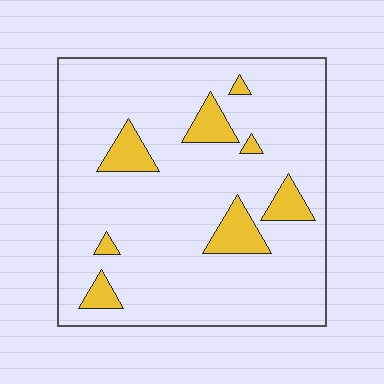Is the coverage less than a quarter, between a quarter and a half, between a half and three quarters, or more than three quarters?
Less than a quarter.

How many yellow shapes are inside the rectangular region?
8.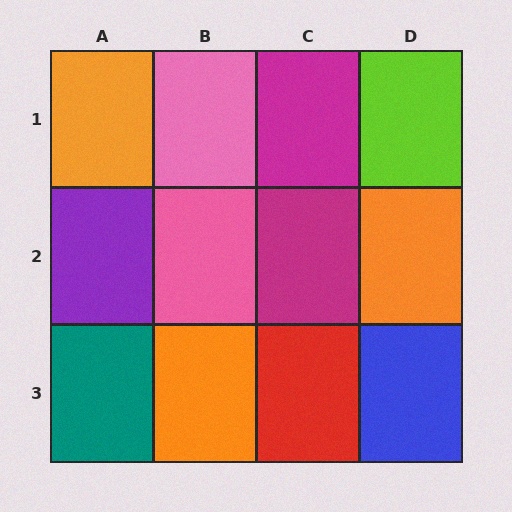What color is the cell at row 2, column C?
Magenta.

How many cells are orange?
3 cells are orange.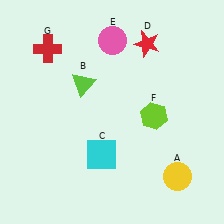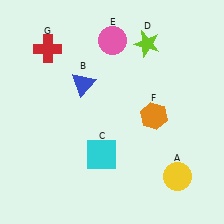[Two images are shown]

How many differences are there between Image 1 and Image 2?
There are 3 differences between the two images.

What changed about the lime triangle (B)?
In Image 1, B is lime. In Image 2, it changed to blue.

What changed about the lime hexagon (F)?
In Image 1, F is lime. In Image 2, it changed to orange.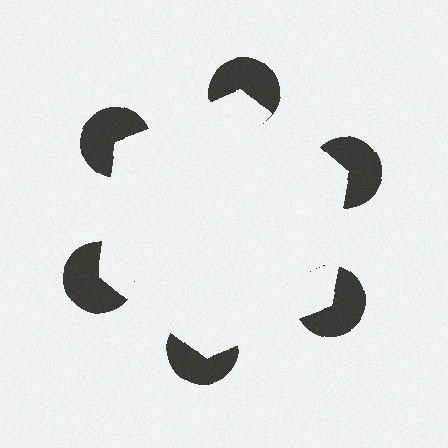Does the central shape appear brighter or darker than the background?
It typically appears slightly brighter than the background, even though no actual brightness change is drawn.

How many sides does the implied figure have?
6 sides.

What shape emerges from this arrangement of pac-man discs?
An illusory hexagon — its edges are inferred from the aligned wedge cuts in the pac-man discs, not physically drawn.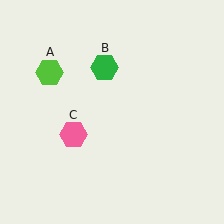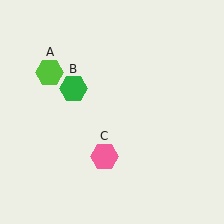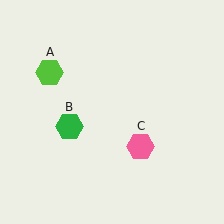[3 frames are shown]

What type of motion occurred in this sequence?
The green hexagon (object B), pink hexagon (object C) rotated counterclockwise around the center of the scene.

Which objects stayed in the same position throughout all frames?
Lime hexagon (object A) remained stationary.